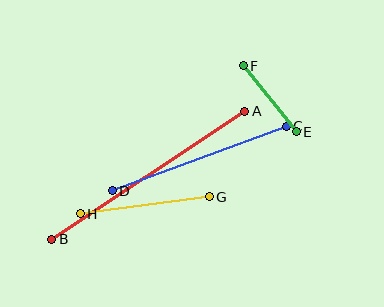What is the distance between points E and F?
The distance is approximately 85 pixels.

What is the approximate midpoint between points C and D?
The midpoint is at approximately (199, 158) pixels.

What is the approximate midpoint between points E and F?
The midpoint is at approximately (270, 99) pixels.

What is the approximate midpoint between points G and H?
The midpoint is at approximately (145, 205) pixels.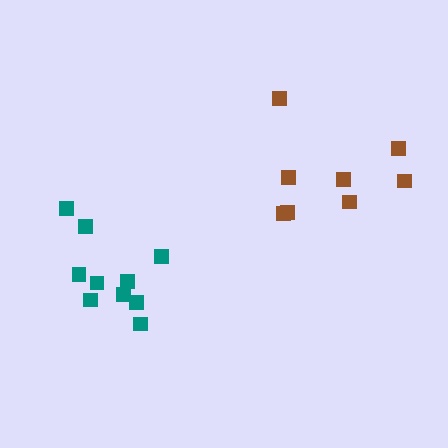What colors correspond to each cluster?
The clusters are colored: teal, brown.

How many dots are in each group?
Group 1: 10 dots, Group 2: 8 dots (18 total).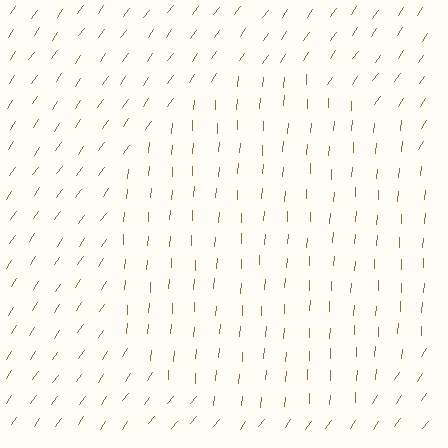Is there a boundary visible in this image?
Yes, there is a texture boundary formed by a change in line orientation.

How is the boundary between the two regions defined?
The boundary is defined purely by a change in line orientation (approximately 31 degrees difference). All lines are the same color and thickness.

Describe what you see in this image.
The image is filled with small brown line segments. A circle region in the image has lines oriented differently from the surrounding lines, creating a visible texture boundary.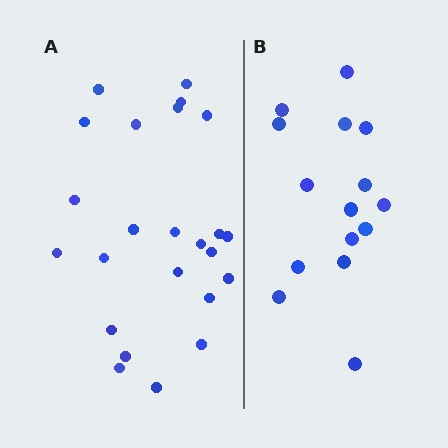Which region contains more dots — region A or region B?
Region A (the left region) has more dots.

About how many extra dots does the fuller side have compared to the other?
Region A has roughly 8 or so more dots than region B.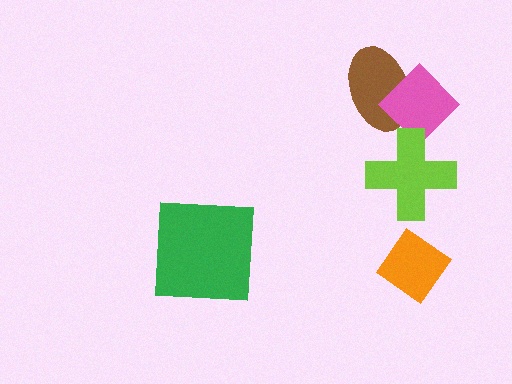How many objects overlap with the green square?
0 objects overlap with the green square.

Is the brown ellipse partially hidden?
Yes, it is partially covered by another shape.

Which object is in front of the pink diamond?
The lime cross is in front of the pink diamond.